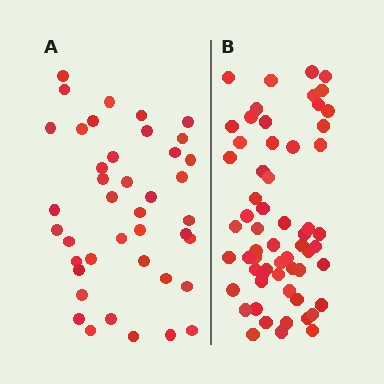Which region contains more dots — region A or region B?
Region B (the right region) has more dots.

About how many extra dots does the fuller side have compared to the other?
Region B has approximately 20 more dots than region A.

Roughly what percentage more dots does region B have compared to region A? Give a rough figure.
About 45% more.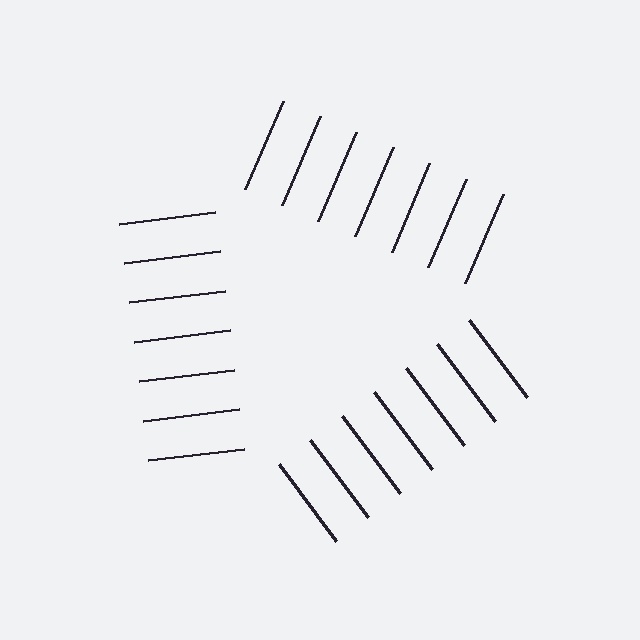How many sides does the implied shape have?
3 sides — the line-ends trace a triangle.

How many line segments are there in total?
21 — 7 along each of the 3 edges.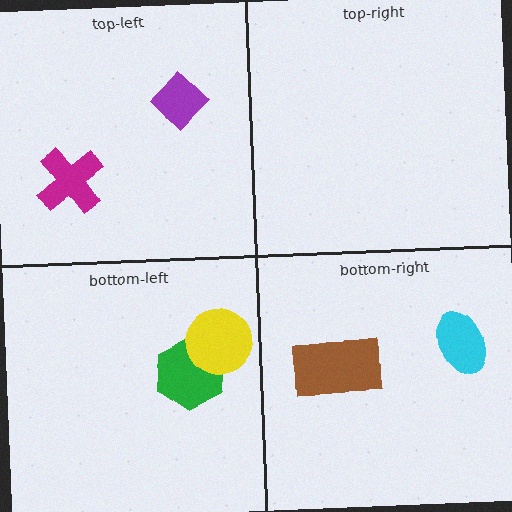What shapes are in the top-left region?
The magenta cross, the purple diamond.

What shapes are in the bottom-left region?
The green hexagon, the yellow circle.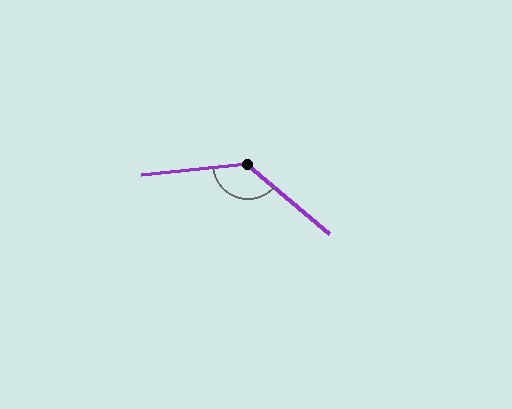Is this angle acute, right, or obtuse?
It is obtuse.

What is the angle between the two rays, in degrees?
Approximately 134 degrees.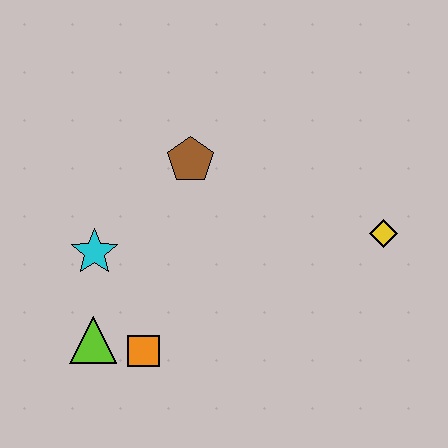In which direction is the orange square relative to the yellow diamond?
The orange square is to the left of the yellow diamond.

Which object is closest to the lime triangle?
The orange square is closest to the lime triangle.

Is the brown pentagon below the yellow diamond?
No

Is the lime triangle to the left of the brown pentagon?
Yes